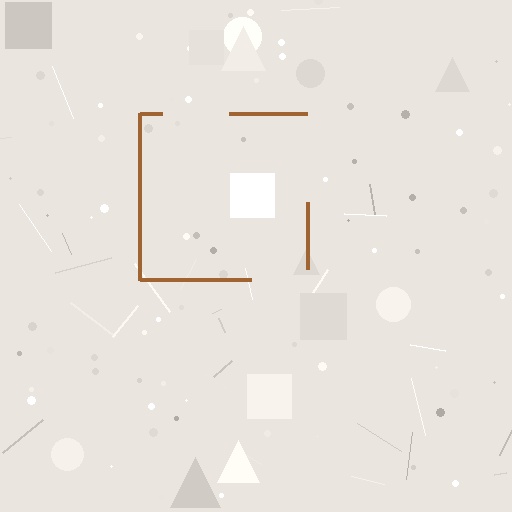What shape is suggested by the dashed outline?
The dashed outline suggests a square.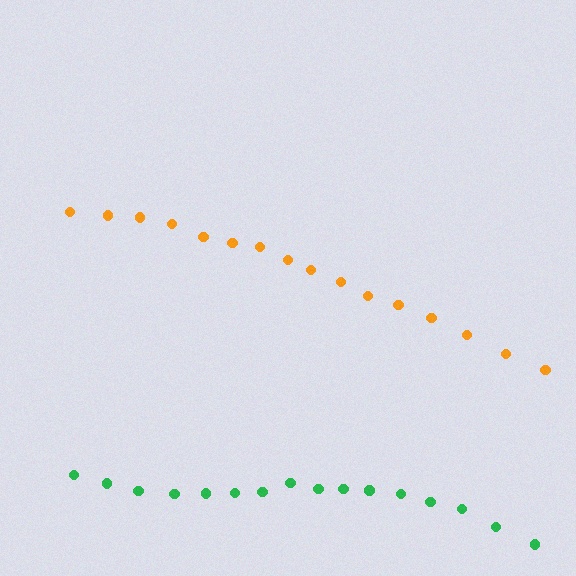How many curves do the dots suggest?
There are 2 distinct paths.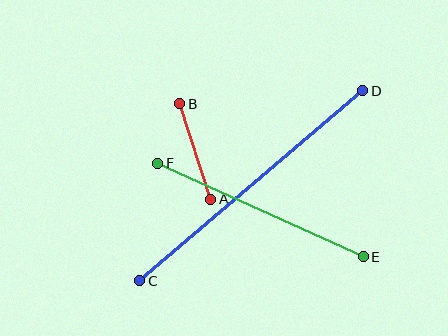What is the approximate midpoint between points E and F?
The midpoint is at approximately (260, 210) pixels.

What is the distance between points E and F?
The distance is approximately 226 pixels.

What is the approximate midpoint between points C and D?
The midpoint is at approximately (251, 186) pixels.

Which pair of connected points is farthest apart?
Points C and D are farthest apart.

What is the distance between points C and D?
The distance is approximately 293 pixels.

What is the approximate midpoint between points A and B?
The midpoint is at approximately (195, 152) pixels.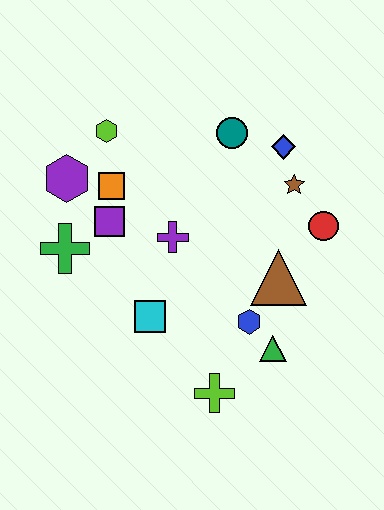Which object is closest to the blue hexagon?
The green triangle is closest to the blue hexagon.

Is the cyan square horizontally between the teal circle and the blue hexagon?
No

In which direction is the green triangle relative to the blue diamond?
The green triangle is below the blue diamond.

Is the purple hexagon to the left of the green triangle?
Yes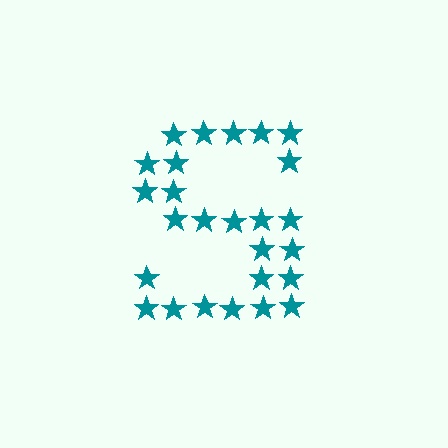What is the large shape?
The large shape is the letter S.